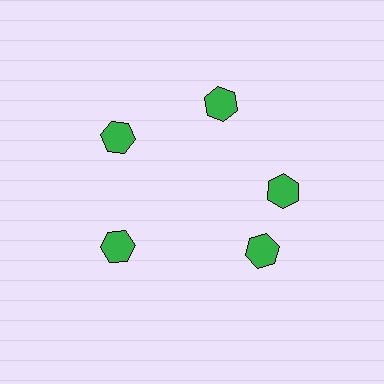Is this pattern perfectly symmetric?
No. The 5 green hexagons are arranged in a ring, but one element near the 5 o'clock position is rotated out of alignment along the ring, breaking the 5-fold rotational symmetry.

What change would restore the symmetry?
The symmetry would be restored by rotating it back into even spacing with its neighbors so that all 5 hexagons sit at equal angles and equal distance from the center.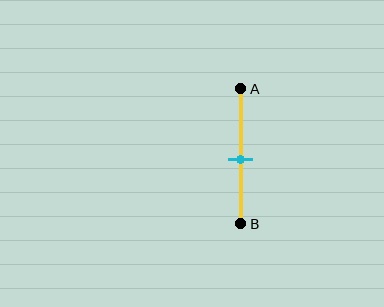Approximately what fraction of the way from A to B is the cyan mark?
The cyan mark is approximately 50% of the way from A to B.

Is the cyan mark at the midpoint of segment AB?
Yes, the mark is approximately at the midpoint.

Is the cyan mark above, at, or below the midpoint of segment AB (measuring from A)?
The cyan mark is approximately at the midpoint of segment AB.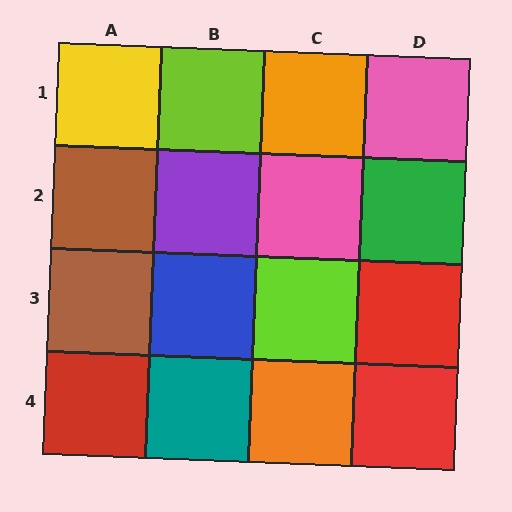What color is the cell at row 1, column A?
Yellow.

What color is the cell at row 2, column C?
Pink.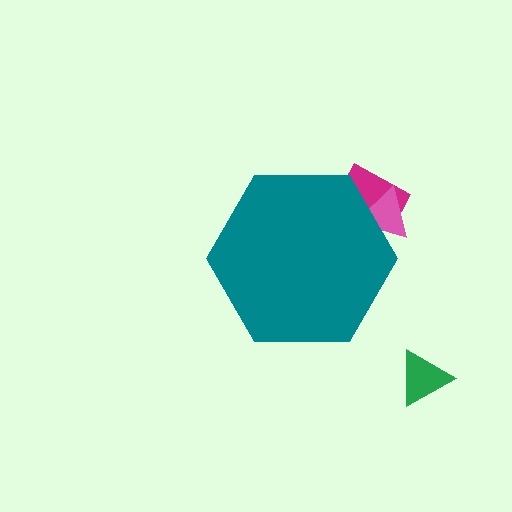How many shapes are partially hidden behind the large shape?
2 shapes are partially hidden.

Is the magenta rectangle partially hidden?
Yes, the magenta rectangle is partially hidden behind the teal hexagon.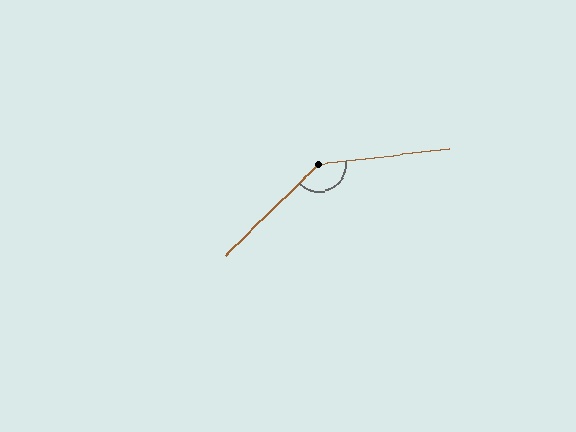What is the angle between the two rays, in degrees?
Approximately 142 degrees.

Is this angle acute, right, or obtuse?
It is obtuse.